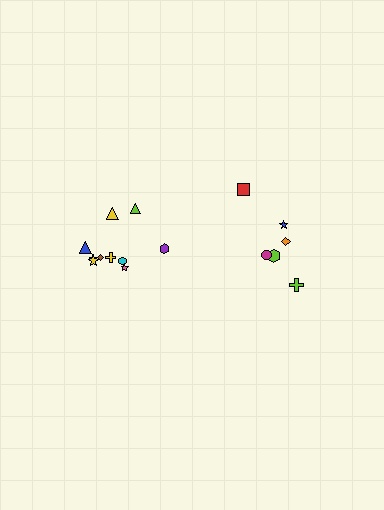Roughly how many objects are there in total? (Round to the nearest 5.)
Roughly 15 objects in total.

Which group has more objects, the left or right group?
The left group.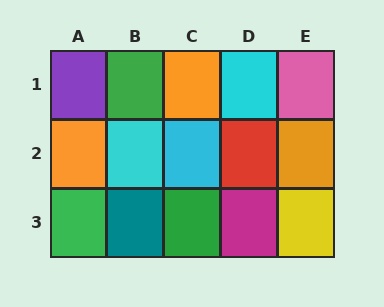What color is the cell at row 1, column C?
Orange.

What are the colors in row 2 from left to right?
Orange, cyan, cyan, red, orange.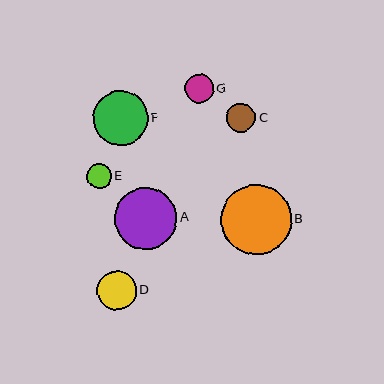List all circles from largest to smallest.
From largest to smallest: B, A, F, D, C, G, E.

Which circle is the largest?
Circle B is the largest with a size of approximately 70 pixels.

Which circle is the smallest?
Circle E is the smallest with a size of approximately 25 pixels.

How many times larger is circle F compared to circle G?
Circle F is approximately 1.9 times the size of circle G.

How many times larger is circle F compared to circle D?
Circle F is approximately 1.4 times the size of circle D.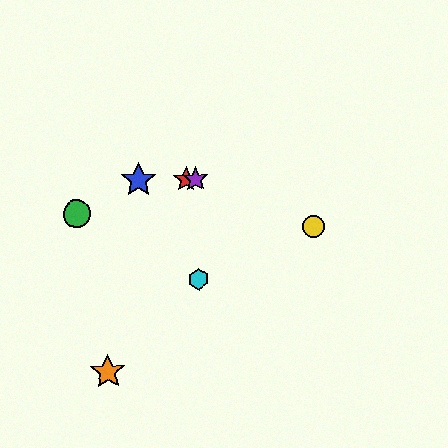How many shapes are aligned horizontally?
3 shapes (the red star, the blue star, the purple star) are aligned horizontally.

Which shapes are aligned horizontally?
The red star, the blue star, the purple star are aligned horizontally.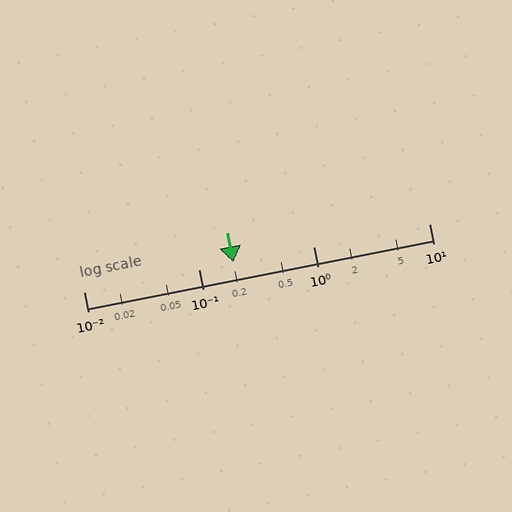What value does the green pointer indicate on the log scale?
The pointer indicates approximately 0.2.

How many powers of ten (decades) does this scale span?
The scale spans 3 decades, from 0.01 to 10.